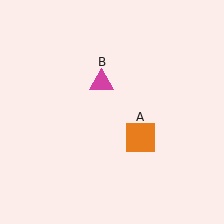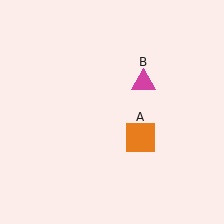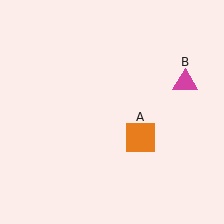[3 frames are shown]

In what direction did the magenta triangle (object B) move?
The magenta triangle (object B) moved right.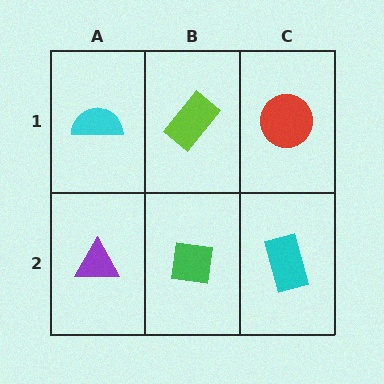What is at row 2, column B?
A green square.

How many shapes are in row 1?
3 shapes.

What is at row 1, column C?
A red circle.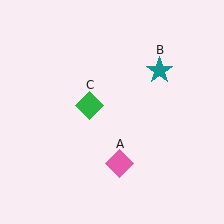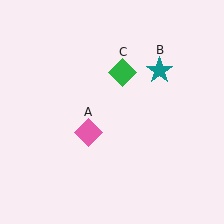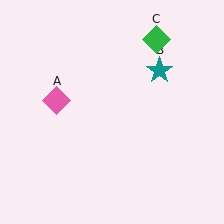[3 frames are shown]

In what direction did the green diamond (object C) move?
The green diamond (object C) moved up and to the right.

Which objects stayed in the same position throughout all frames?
Teal star (object B) remained stationary.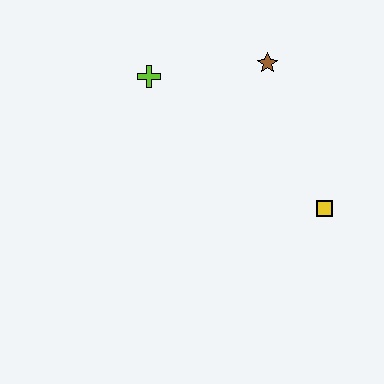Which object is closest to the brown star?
The lime cross is closest to the brown star.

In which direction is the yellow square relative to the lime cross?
The yellow square is to the right of the lime cross.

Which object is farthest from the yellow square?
The lime cross is farthest from the yellow square.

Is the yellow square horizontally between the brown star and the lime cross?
No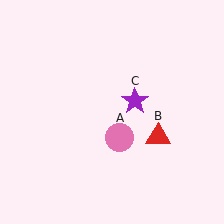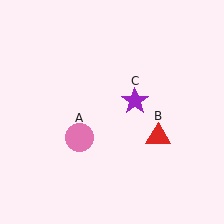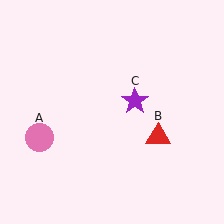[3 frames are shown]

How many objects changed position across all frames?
1 object changed position: pink circle (object A).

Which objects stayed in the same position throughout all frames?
Red triangle (object B) and purple star (object C) remained stationary.